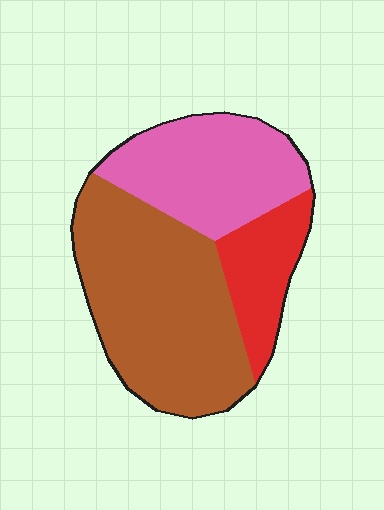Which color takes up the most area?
Brown, at roughly 50%.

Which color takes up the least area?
Red, at roughly 15%.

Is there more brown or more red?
Brown.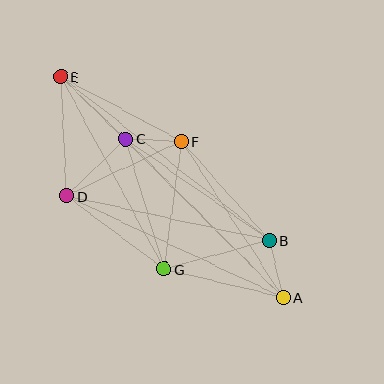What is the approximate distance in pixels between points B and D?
The distance between B and D is approximately 207 pixels.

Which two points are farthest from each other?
Points A and E are farthest from each other.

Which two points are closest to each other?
Points C and F are closest to each other.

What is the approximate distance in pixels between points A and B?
The distance between A and B is approximately 59 pixels.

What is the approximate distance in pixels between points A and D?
The distance between A and D is approximately 239 pixels.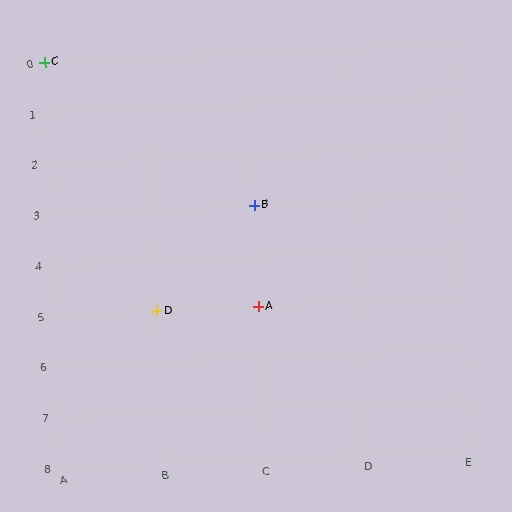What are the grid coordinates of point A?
Point A is at grid coordinates (C, 5).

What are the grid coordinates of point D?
Point D is at grid coordinates (B, 5).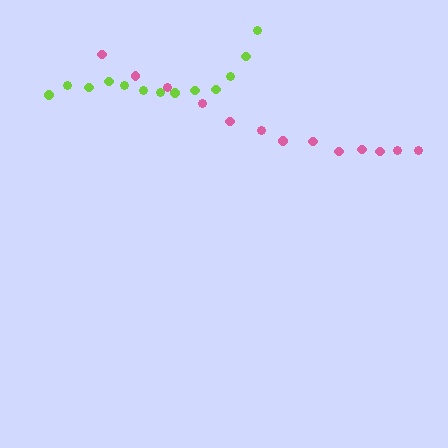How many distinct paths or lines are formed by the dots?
There are 2 distinct paths.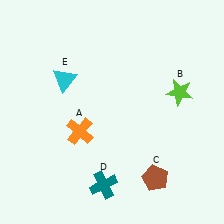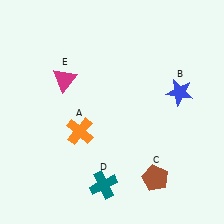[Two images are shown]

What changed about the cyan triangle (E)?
In Image 1, E is cyan. In Image 2, it changed to magenta.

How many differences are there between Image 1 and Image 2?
There are 2 differences between the two images.